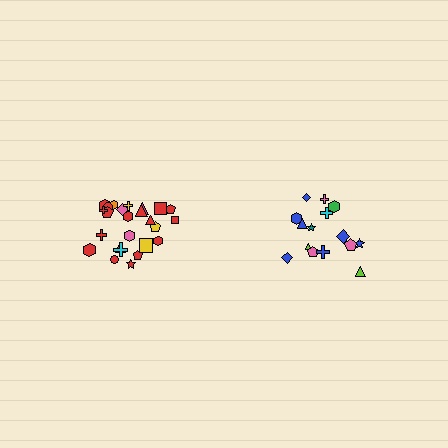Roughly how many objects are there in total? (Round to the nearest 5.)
Roughly 40 objects in total.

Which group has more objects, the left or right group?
The left group.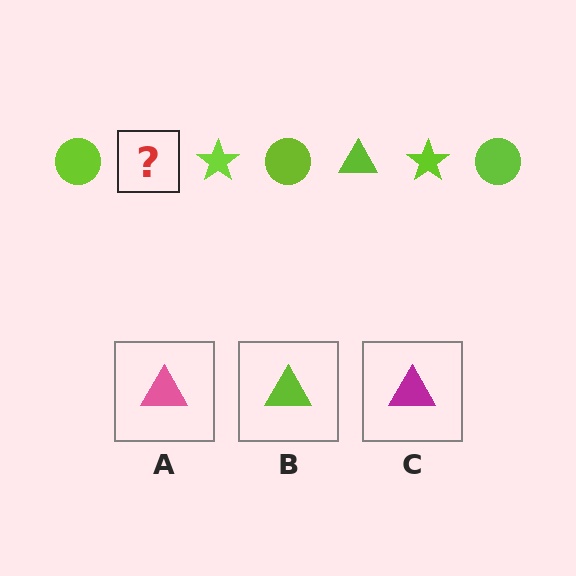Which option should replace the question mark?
Option B.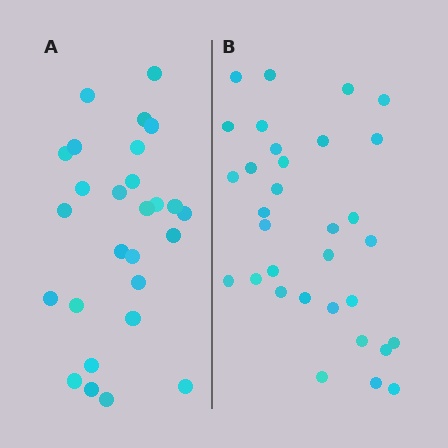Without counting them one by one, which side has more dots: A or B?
Region B (the right region) has more dots.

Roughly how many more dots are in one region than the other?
Region B has about 5 more dots than region A.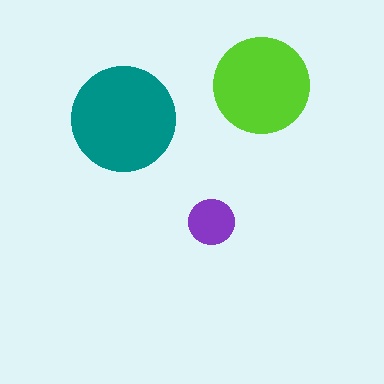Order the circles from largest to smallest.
the teal one, the lime one, the purple one.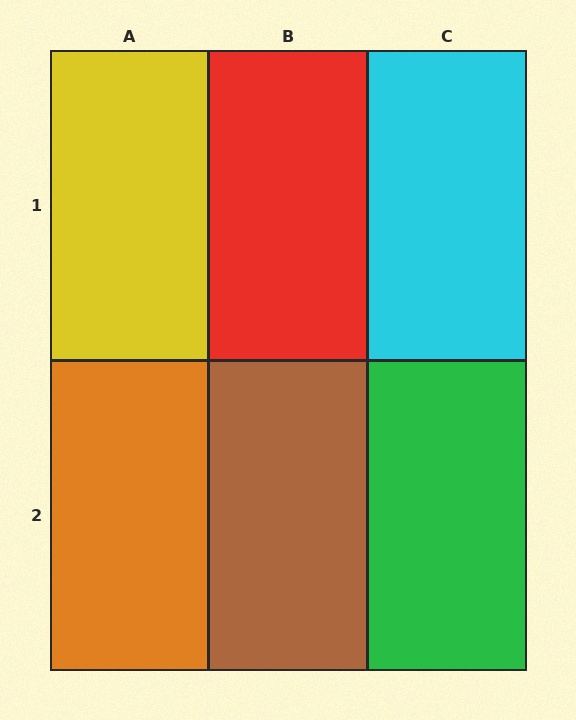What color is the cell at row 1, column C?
Cyan.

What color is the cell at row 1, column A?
Yellow.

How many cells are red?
1 cell is red.